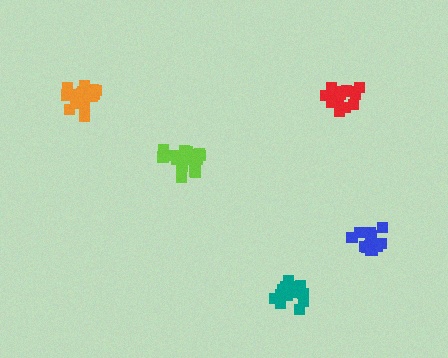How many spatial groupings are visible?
There are 5 spatial groupings.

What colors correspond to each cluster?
The clusters are colored: orange, blue, teal, lime, red.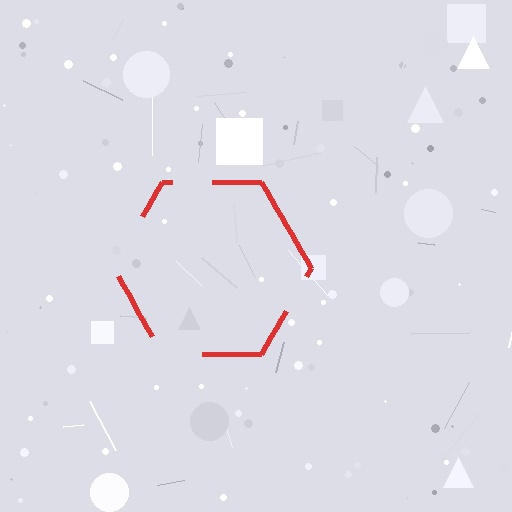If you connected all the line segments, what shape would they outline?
They would outline a hexagon.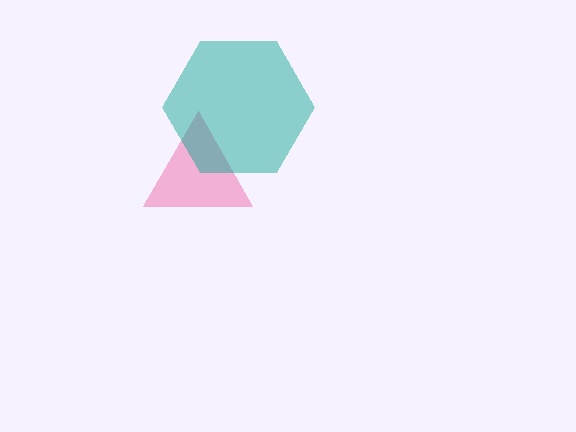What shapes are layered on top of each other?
The layered shapes are: a pink triangle, a teal hexagon.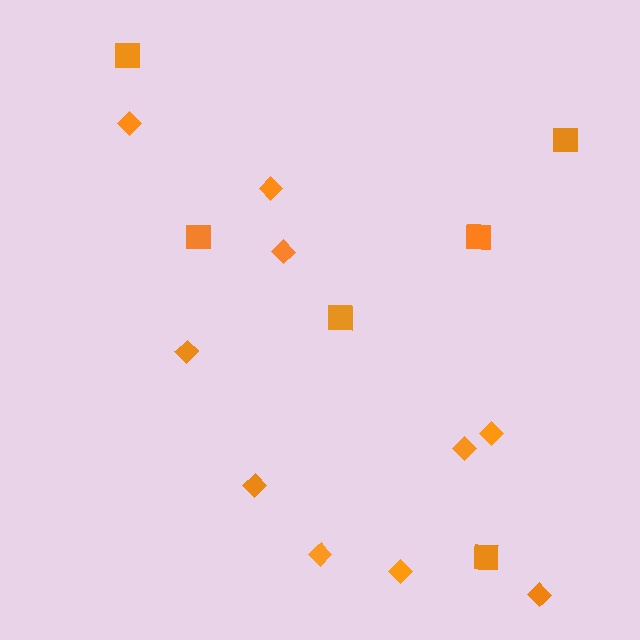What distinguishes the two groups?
There are 2 groups: one group of diamonds (10) and one group of squares (6).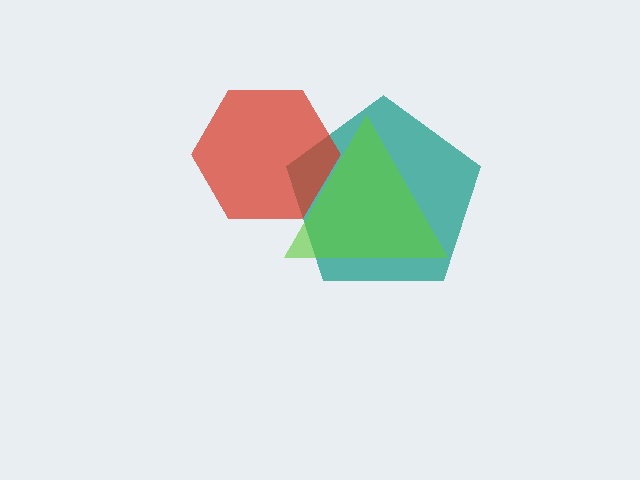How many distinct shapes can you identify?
There are 3 distinct shapes: a teal pentagon, a red hexagon, a lime triangle.